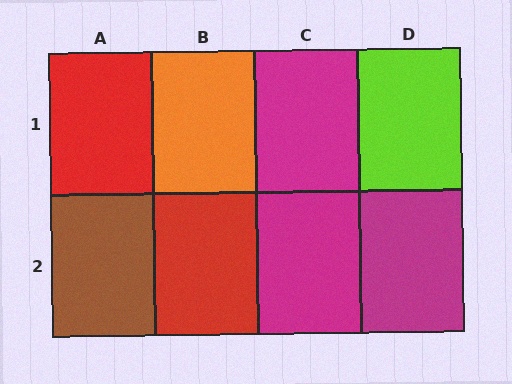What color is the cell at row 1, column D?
Lime.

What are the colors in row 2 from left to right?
Brown, red, magenta, magenta.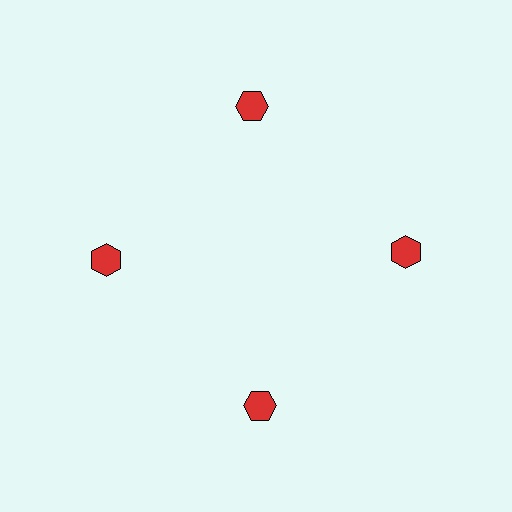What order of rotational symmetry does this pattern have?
This pattern has 4-fold rotational symmetry.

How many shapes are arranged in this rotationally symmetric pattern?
There are 4 shapes, arranged in 4 groups of 1.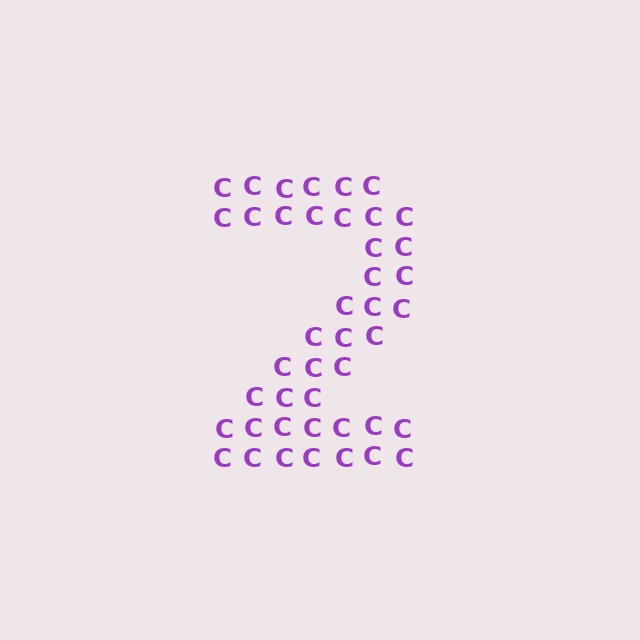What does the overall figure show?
The overall figure shows the digit 2.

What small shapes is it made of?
It is made of small letter C's.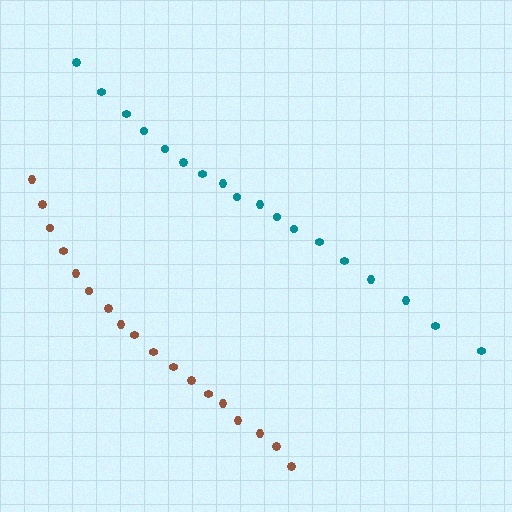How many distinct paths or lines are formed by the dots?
There are 2 distinct paths.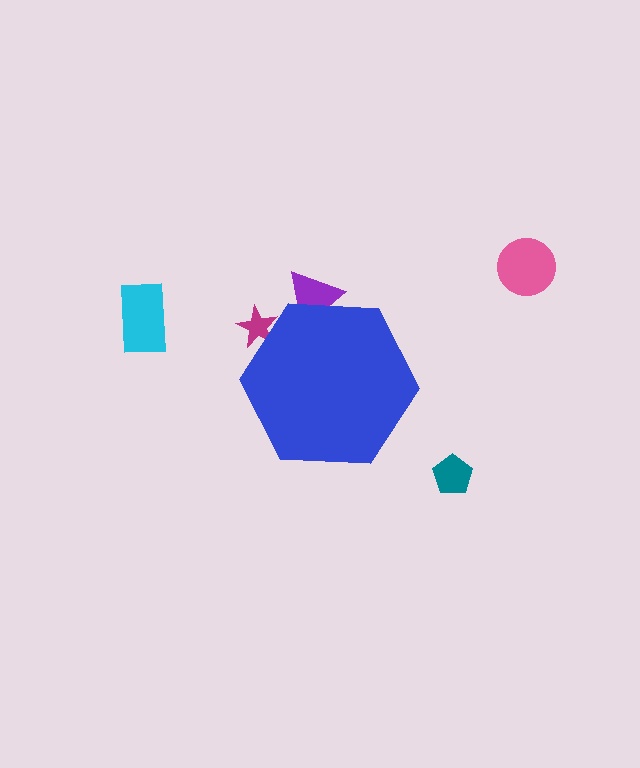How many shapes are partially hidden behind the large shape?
2 shapes are partially hidden.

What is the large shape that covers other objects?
A blue hexagon.